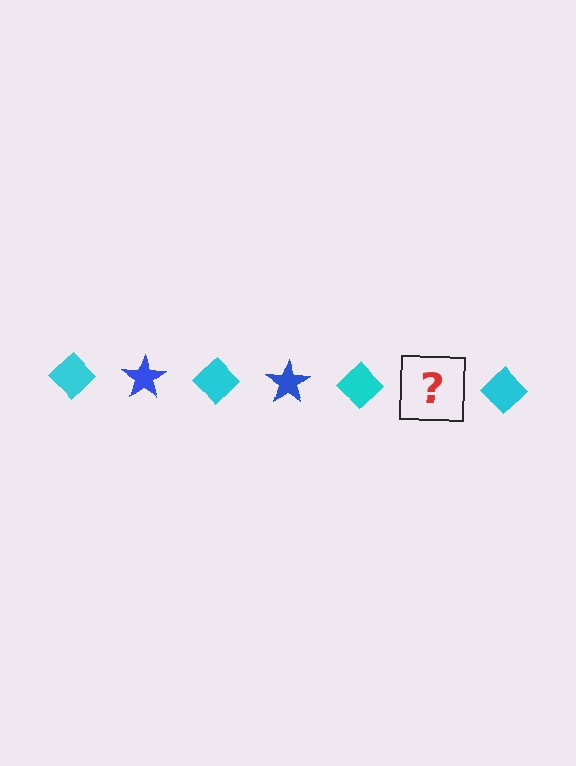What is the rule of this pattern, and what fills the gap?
The rule is that the pattern alternates between cyan diamond and blue star. The gap should be filled with a blue star.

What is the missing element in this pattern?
The missing element is a blue star.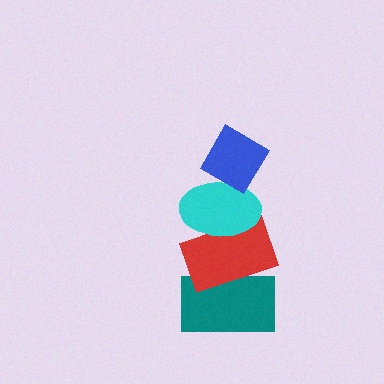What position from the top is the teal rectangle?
The teal rectangle is 4th from the top.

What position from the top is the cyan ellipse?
The cyan ellipse is 2nd from the top.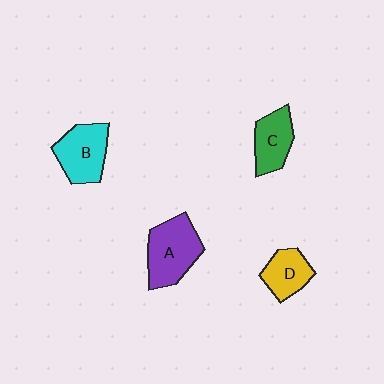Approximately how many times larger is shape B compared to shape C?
Approximately 1.3 times.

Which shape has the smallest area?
Shape D (yellow).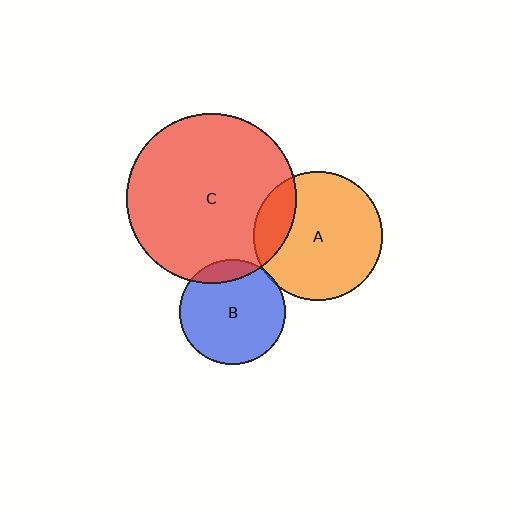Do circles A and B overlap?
Yes.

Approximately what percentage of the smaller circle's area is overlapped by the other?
Approximately 5%.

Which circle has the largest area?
Circle C (red).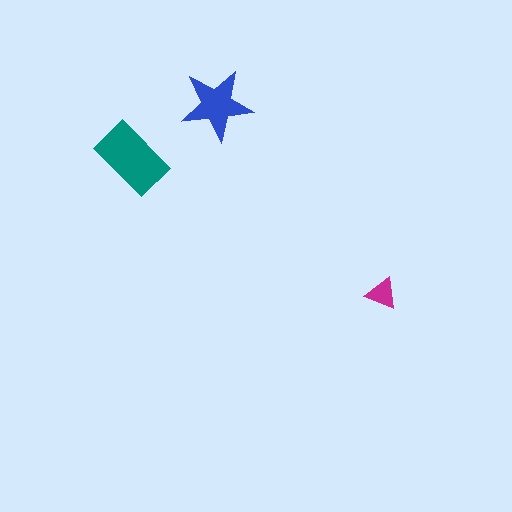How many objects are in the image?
There are 3 objects in the image.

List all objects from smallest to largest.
The magenta triangle, the blue star, the teal rectangle.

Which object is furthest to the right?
The magenta triangle is rightmost.